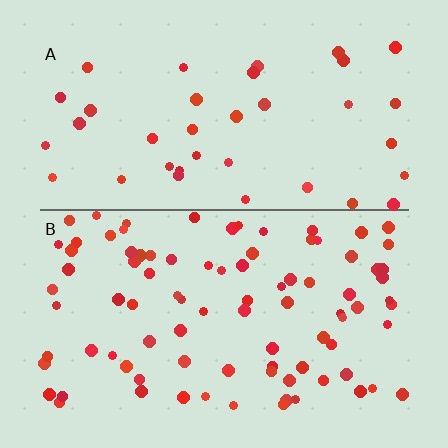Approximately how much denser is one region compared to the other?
Approximately 2.3× — region B over region A.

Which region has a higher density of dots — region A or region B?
B (the bottom).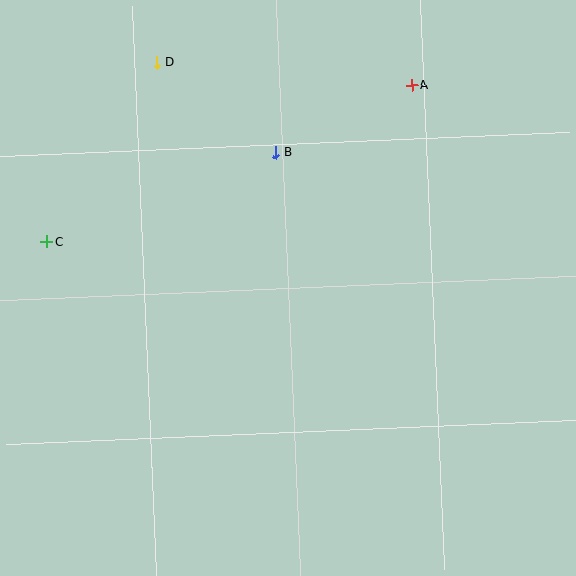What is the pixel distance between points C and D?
The distance between C and D is 211 pixels.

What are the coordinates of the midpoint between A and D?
The midpoint between A and D is at (284, 74).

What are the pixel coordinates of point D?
Point D is at (157, 63).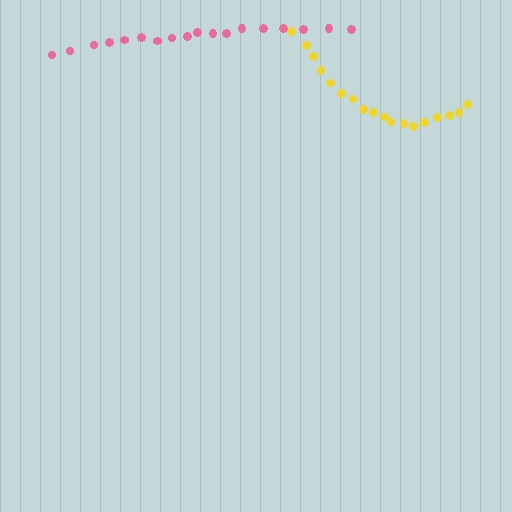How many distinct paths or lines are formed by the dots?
There are 2 distinct paths.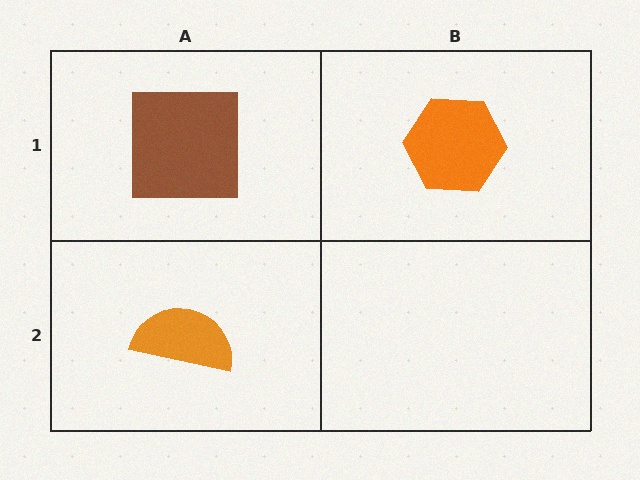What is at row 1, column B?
An orange hexagon.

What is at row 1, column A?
A brown square.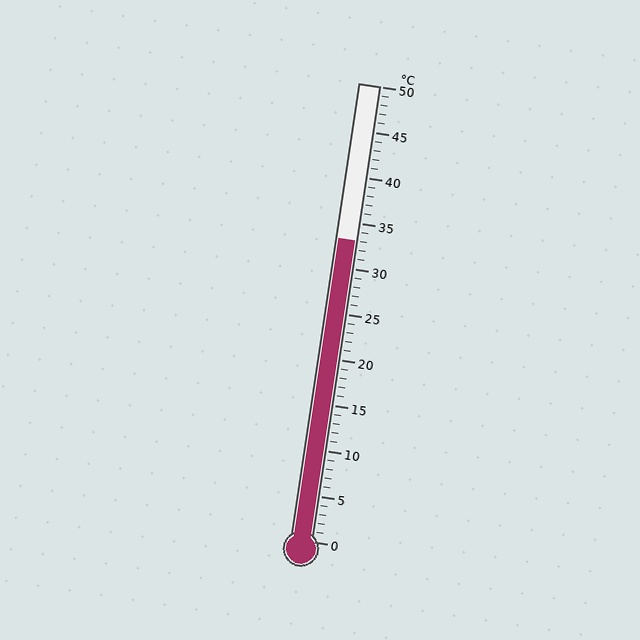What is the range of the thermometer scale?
The thermometer scale ranges from 0°C to 50°C.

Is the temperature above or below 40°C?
The temperature is below 40°C.